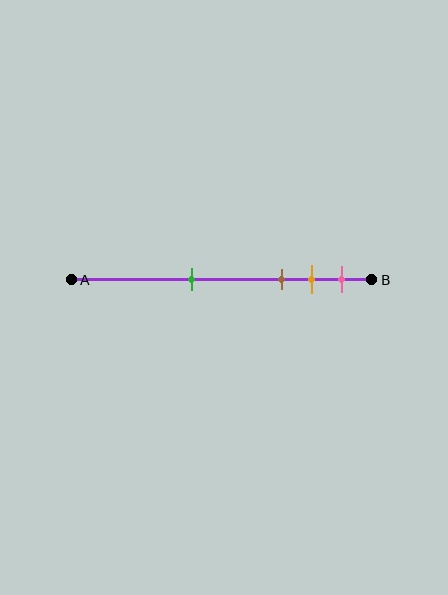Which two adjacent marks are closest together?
The orange and pink marks are the closest adjacent pair.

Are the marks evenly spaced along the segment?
No, the marks are not evenly spaced.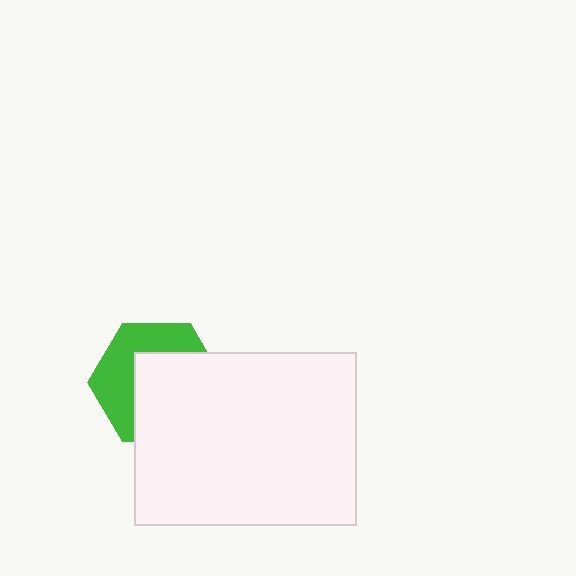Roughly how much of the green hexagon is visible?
A small part of it is visible (roughly 43%).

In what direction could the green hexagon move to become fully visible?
The green hexagon could move toward the upper-left. That would shift it out from behind the white rectangle entirely.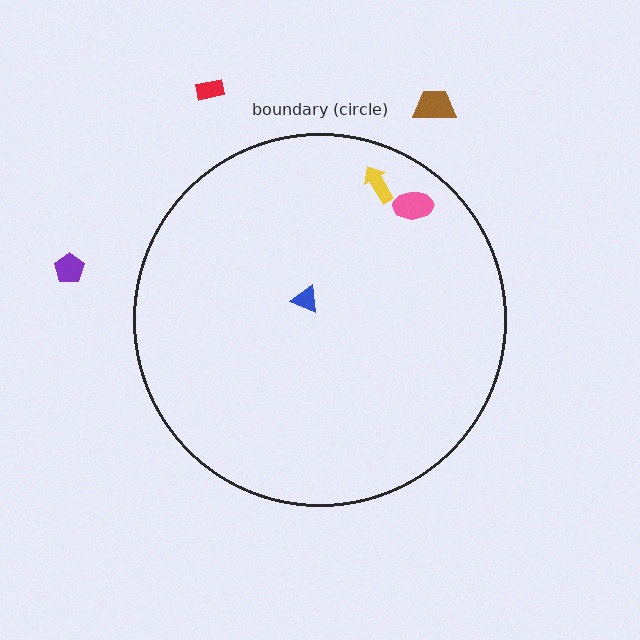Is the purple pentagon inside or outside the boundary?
Outside.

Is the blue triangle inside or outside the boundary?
Inside.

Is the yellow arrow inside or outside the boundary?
Inside.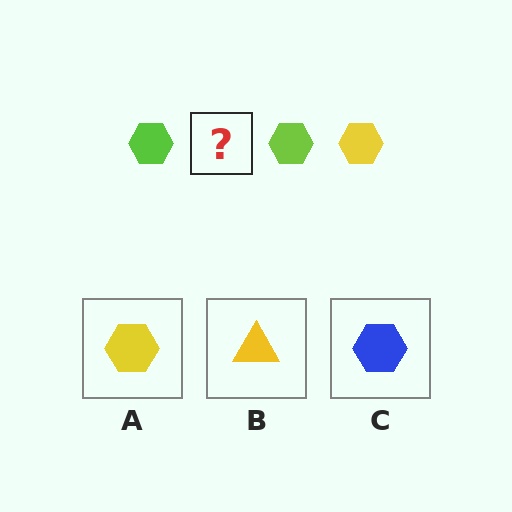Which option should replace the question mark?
Option A.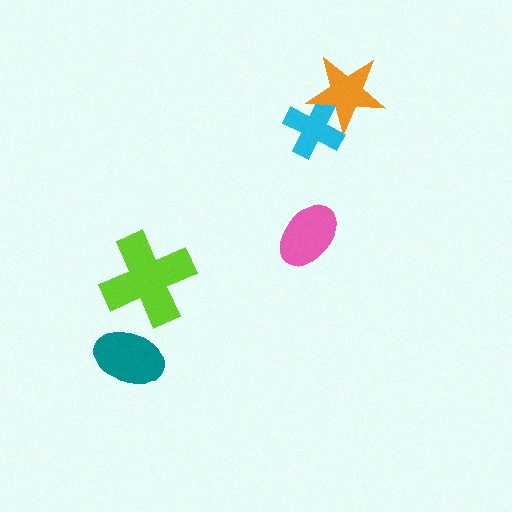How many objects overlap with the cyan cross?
1 object overlaps with the cyan cross.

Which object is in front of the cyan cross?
The orange star is in front of the cyan cross.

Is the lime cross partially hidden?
No, no other shape covers it.